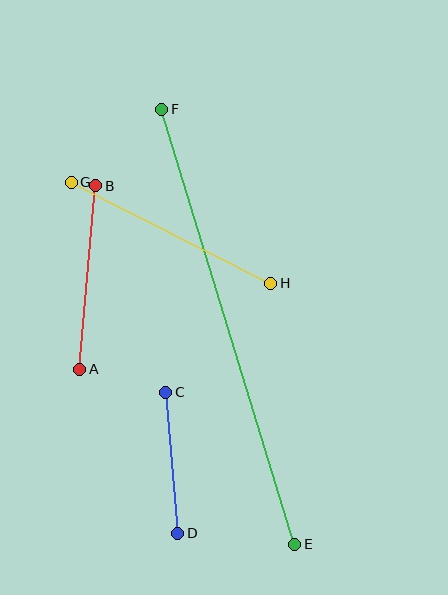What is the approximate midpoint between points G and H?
The midpoint is at approximately (171, 233) pixels.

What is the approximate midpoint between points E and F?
The midpoint is at approximately (228, 327) pixels.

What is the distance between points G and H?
The distance is approximately 223 pixels.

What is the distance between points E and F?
The distance is approximately 455 pixels.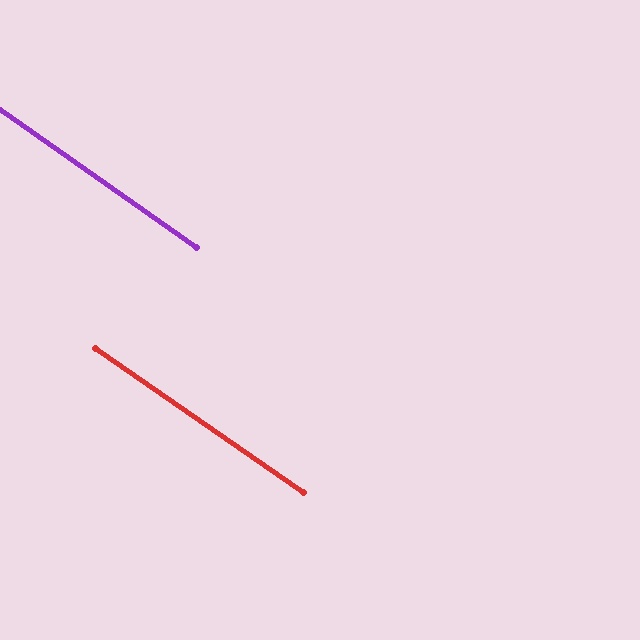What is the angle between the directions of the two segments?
Approximately 0 degrees.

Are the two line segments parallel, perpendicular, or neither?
Parallel — their directions differ by only 0.4°.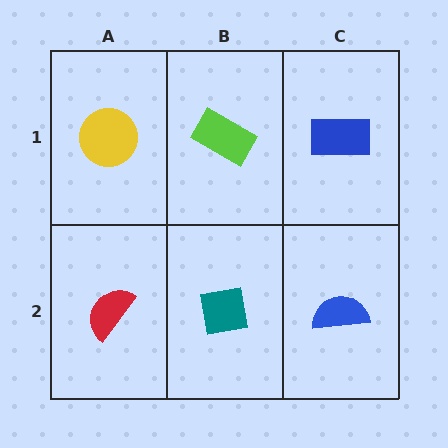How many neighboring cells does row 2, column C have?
2.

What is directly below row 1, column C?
A blue semicircle.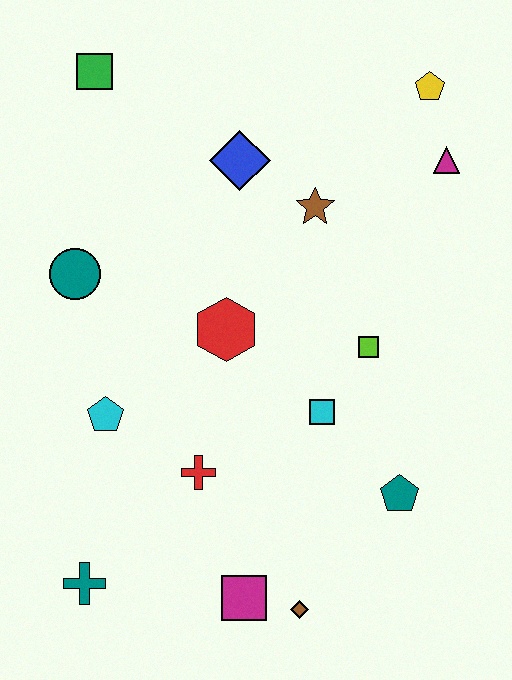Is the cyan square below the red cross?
No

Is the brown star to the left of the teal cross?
No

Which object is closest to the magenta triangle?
The yellow pentagon is closest to the magenta triangle.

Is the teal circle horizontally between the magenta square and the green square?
No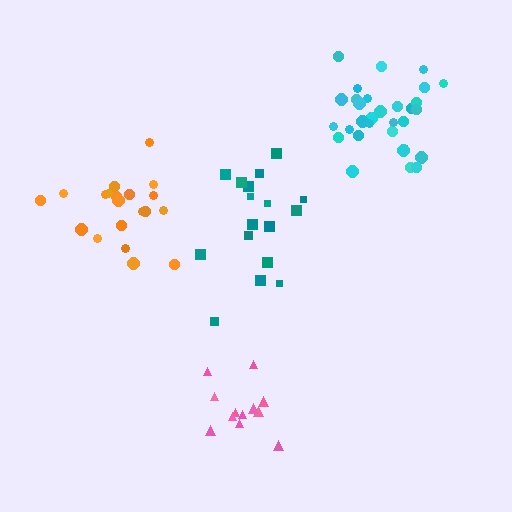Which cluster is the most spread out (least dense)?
Teal.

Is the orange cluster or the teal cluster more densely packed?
Orange.